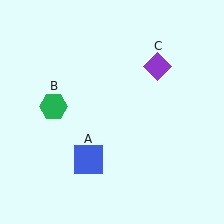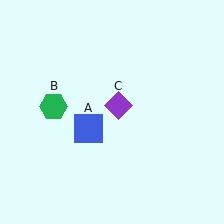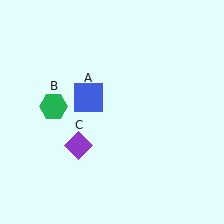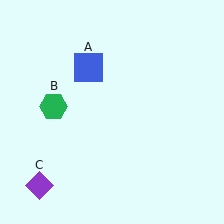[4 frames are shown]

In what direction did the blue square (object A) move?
The blue square (object A) moved up.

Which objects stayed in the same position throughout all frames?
Green hexagon (object B) remained stationary.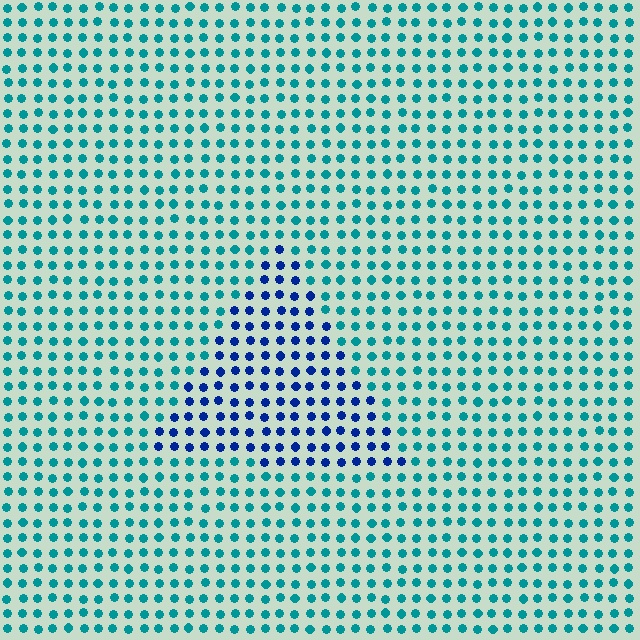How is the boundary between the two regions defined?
The boundary is defined purely by a slight shift in hue (about 45 degrees). Spacing, size, and orientation are identical on both sides.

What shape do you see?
I see a triangle.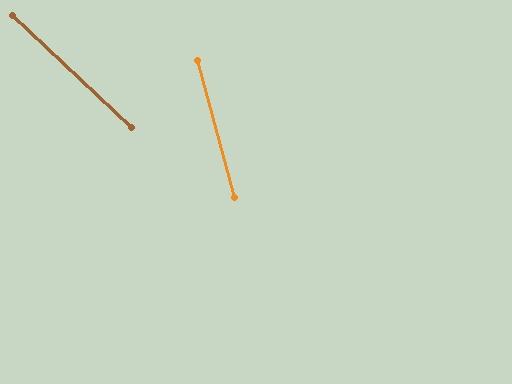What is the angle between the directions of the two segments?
Approximately 32 degrees.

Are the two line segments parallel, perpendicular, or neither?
Neither parallel nor perpendicular — they differ by about 32°.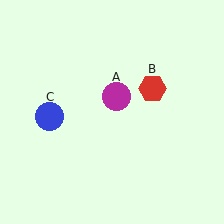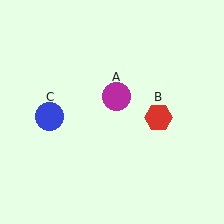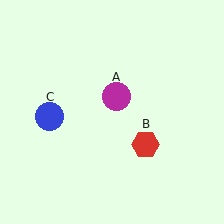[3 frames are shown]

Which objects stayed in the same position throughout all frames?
Magenta circle (object A) and blue circle (object C) remained stationary.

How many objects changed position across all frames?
1 object changed position: red hexagon (object B).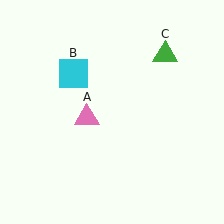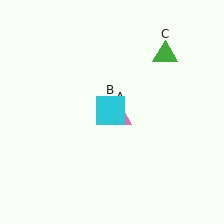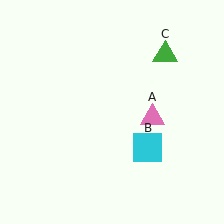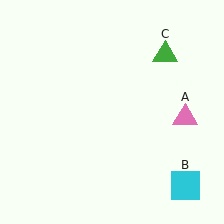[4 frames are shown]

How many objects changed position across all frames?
2 objects changed position: pink triangle (object A), cyan square (object B).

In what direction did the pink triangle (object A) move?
The pink triangle (object A) moved right.